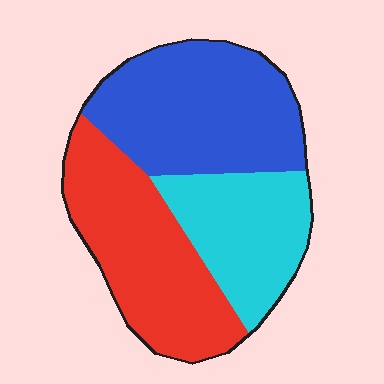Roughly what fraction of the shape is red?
Red takes up between a third and a half of the shape.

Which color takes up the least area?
Cyan, at roughly 25%.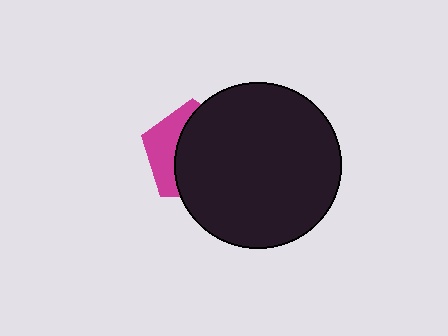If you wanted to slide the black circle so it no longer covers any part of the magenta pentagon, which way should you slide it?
Slide it right — that is the most direct way to separate the two shapes.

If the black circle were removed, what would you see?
You would see the complete magenta pentagon.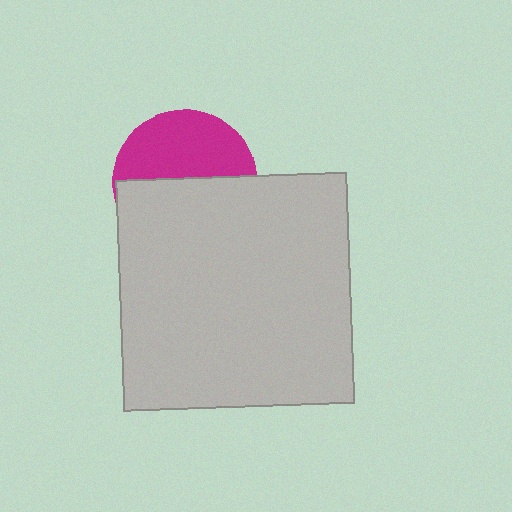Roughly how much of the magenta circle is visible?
About half of it is visible (roughly 47%).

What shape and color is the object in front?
The object in front is a light gray square.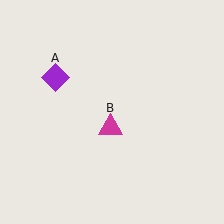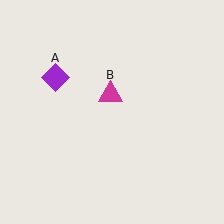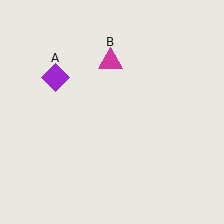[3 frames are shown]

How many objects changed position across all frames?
1 object changed position: magenta triangle (object B).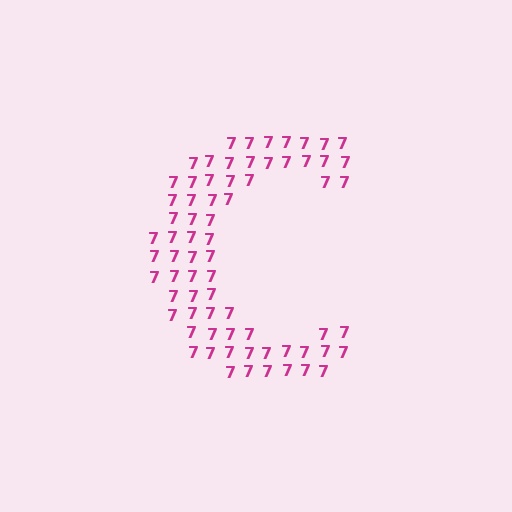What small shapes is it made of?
It is made of small digit 7's.